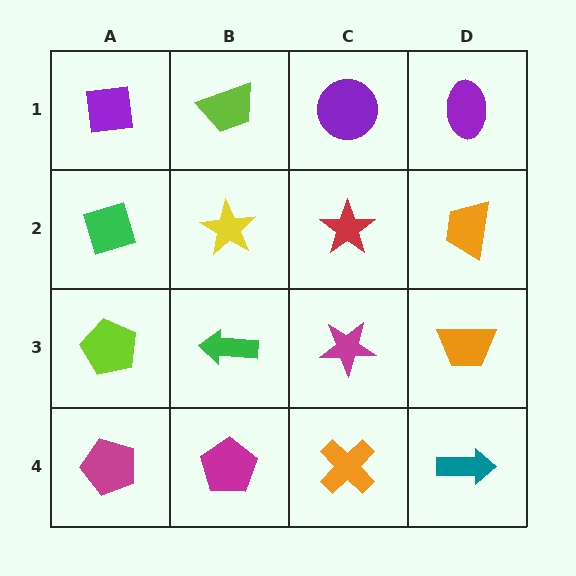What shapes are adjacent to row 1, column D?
An orange trapezoid (row 2, column D), a purple circle (row 1, column C).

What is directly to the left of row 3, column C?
A green arrow.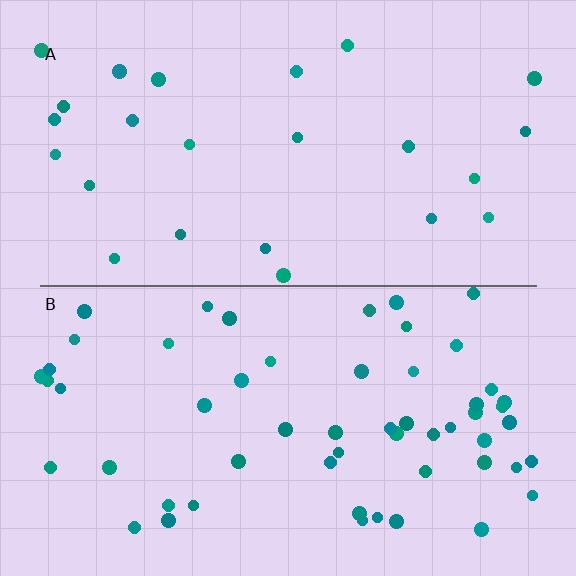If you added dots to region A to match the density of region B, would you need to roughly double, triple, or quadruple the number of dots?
Approximately double.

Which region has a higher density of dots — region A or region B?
B (the bottom).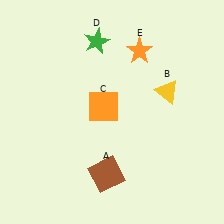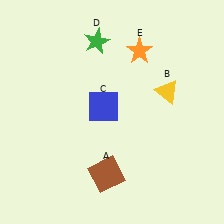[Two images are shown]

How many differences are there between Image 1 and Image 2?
There is 1 difference between the two images.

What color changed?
The square (C) changed from orange in Image 1 to blue in Image 2.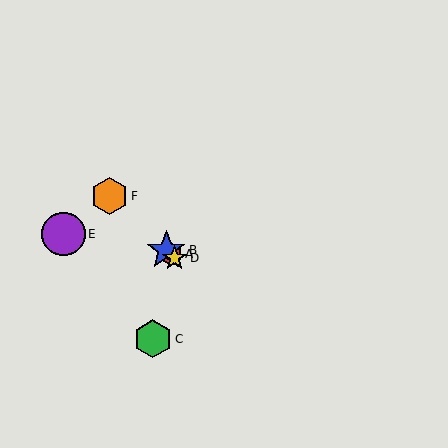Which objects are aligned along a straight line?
Objects A, B, D, F are aligned along a straight line.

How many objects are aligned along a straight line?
4 objects (A, B, D, F) are aligned along a straight line.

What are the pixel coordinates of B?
Object B is at (166, 250).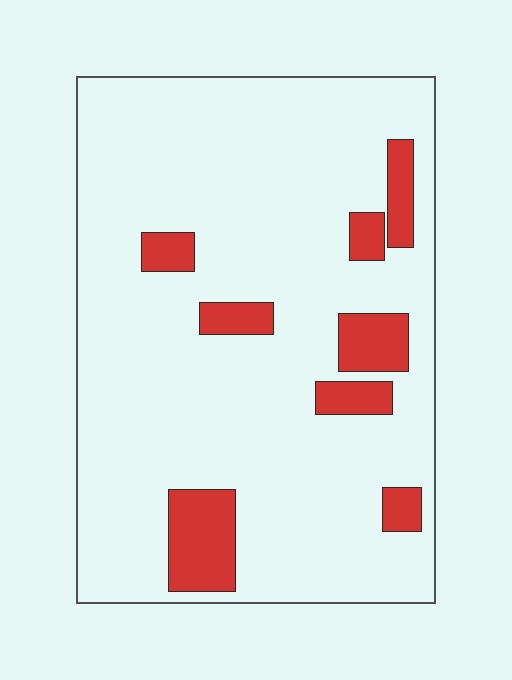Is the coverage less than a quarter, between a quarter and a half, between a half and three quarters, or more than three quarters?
Less than a quarter.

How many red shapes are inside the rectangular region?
8.